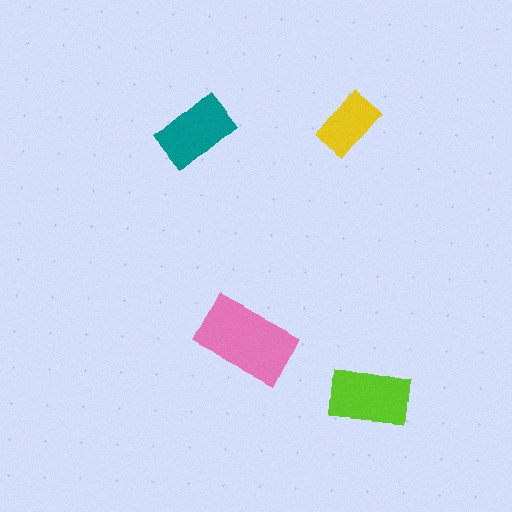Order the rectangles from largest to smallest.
the pink one, the lime one, the teal one, the yellow one.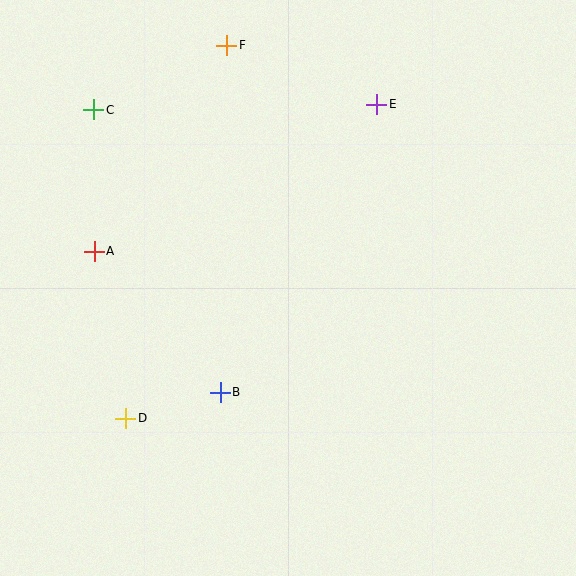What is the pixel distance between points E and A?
The distance between E and A is 318 pixels.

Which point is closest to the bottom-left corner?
Point D is closest to the bottom-left corner.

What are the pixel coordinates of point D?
Point D is at (126, 418).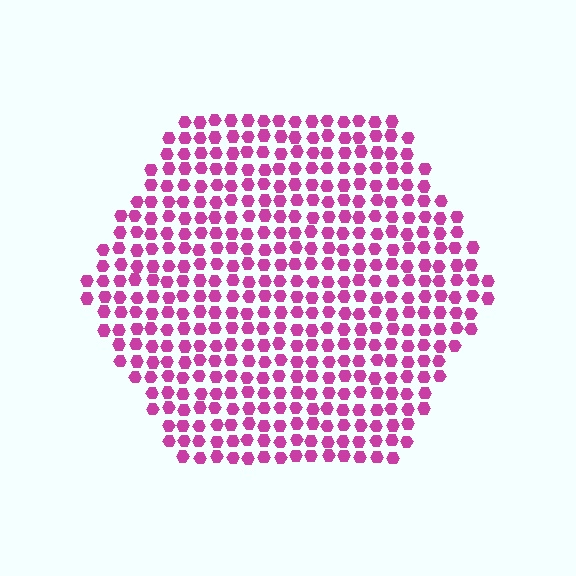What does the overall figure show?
The overall figure shows a hexagon.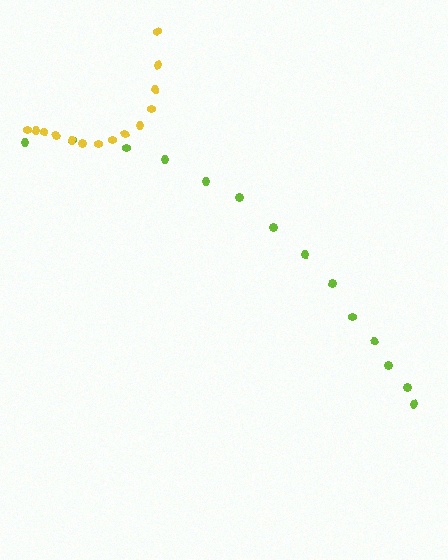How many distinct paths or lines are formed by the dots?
There are 2 distinct paths.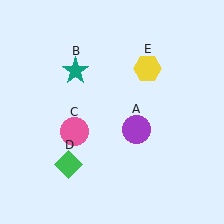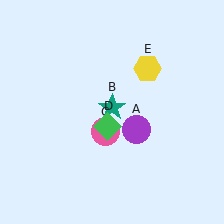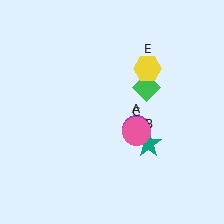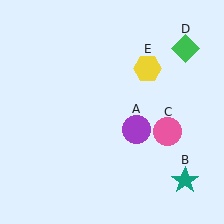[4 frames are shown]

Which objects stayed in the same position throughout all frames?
Purple circle (object A) and yellow hexagon (object E) remained stationary.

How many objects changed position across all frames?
3 objects changed position: teal star (object B), pink circle (object C), green diamond (object D).